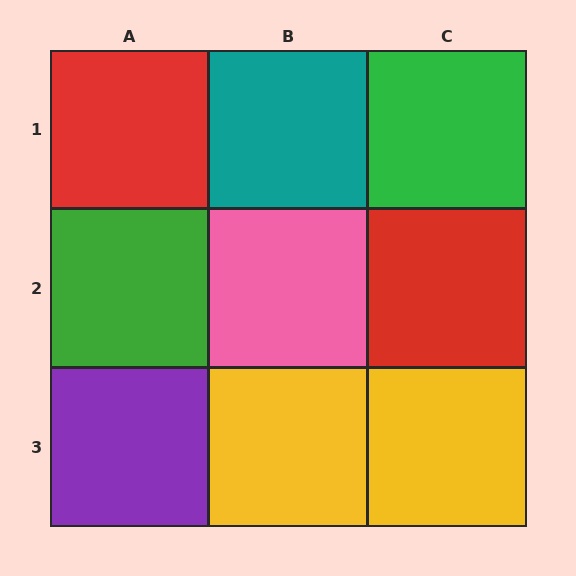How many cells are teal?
1 cell is teal.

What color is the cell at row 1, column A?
Red.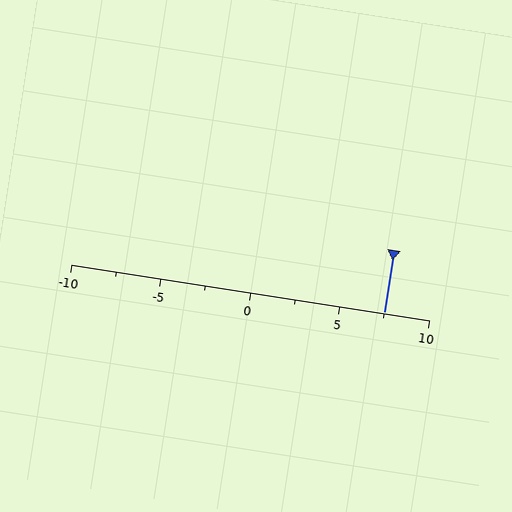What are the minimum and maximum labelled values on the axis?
The axis runs from -10 to 10.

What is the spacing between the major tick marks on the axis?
The major ticks are spaced 5 apart.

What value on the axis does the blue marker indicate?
The marker indicates approximately 7.5.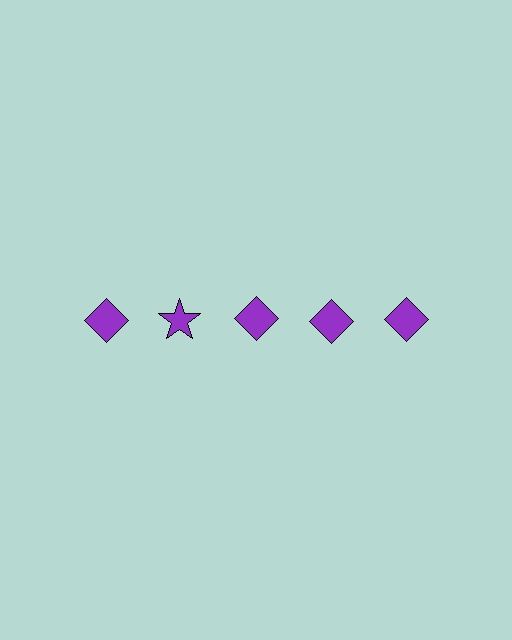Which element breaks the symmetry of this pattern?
The purple star in the top row, second from left column breaks the symmetry. All other shapes are purple diamonds.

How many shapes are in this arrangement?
There are 5 shapes arranged in a grid pattern.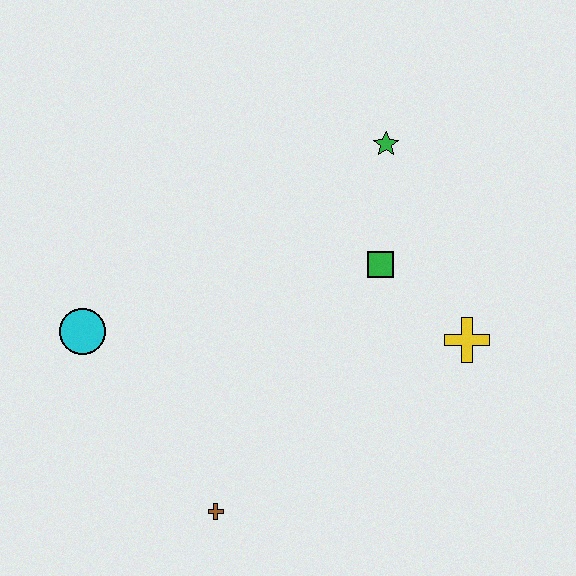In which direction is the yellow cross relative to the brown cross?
The yellow cross is to the right of the brown cross.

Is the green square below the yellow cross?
No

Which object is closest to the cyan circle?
The brown cross is closest to the cyan circle.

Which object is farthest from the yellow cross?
The cyan circle is farthest from the yellow cross.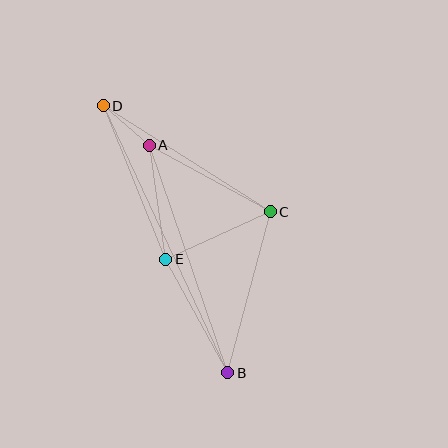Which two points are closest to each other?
Points A and D are closest to each other.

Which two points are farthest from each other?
Points B and D are farthest from each other.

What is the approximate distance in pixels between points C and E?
The distance between C and E is approximately 115 pixels.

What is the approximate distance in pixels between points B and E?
The distance between B and E is approximately 129 pixels.